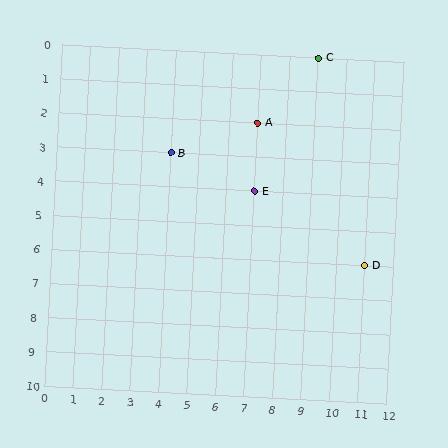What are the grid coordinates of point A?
Point A is at grid coordinates (7, 2).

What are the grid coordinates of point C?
Point C is at grid coordinates (9, 0).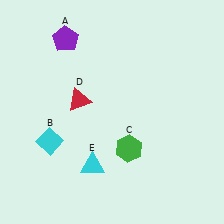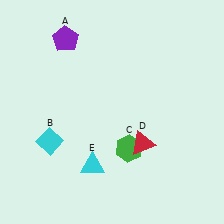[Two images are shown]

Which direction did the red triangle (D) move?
The red triangle (D) moved right.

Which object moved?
The red triangle (D) moved right.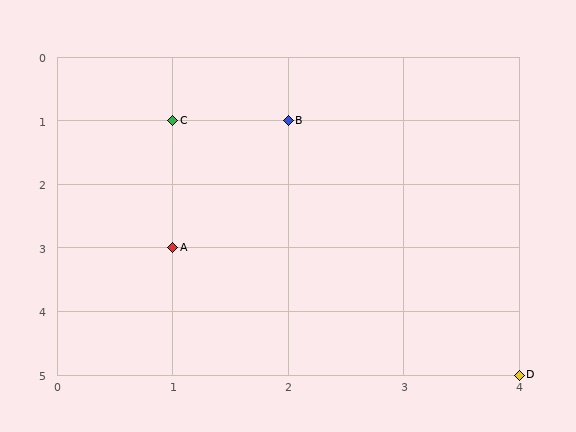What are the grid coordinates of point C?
Point C is at grid coordinates (1, 1).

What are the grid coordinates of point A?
Point A is at grid coordinates (1, 3).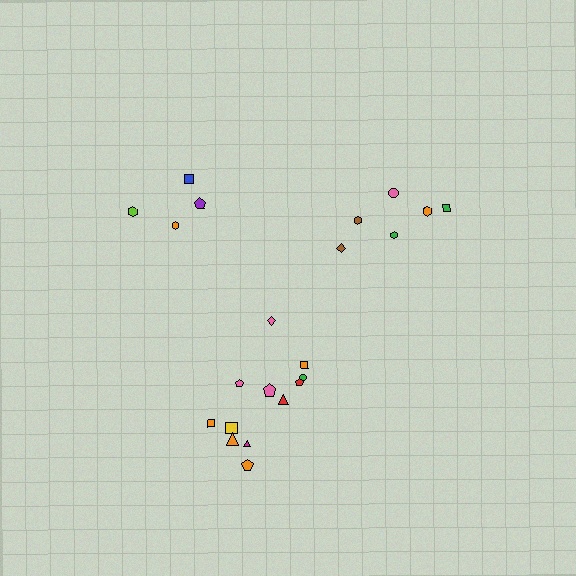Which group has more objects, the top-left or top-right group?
The top-right group.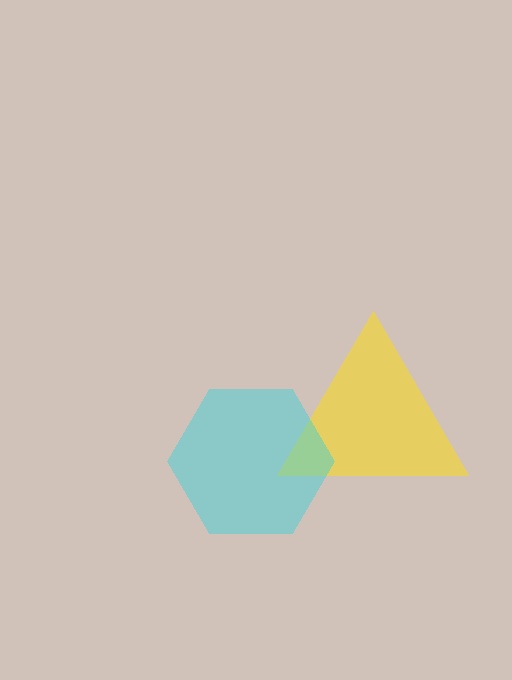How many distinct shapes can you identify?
There are 2 distinct shapes: a yellow triangle, a cyan hexagon.